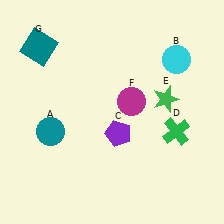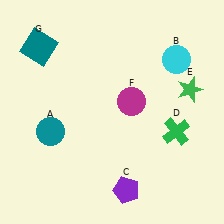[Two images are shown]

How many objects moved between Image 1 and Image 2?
2 objects moved between the two images.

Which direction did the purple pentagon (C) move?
The purple pentagon (C) moved down.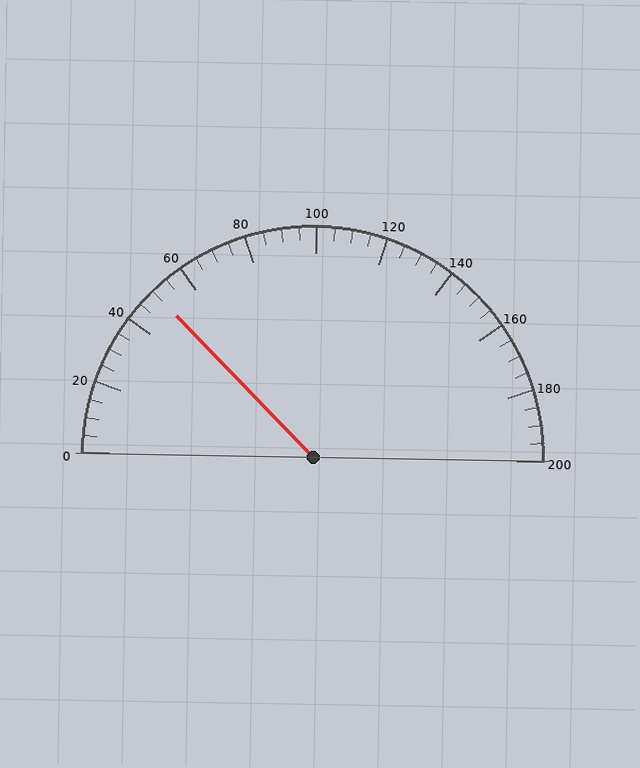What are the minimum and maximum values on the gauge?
The gauge ranges from 0 to 200.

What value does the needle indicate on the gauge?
The needle indicates approximately 50.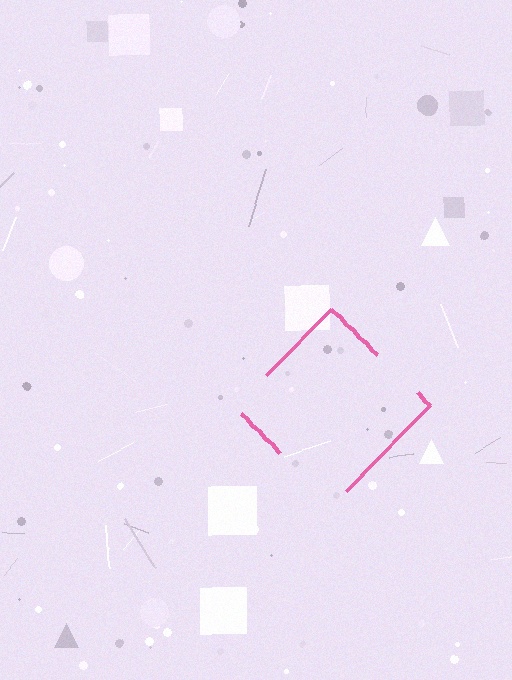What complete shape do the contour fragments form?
The contour fragments form a diamond.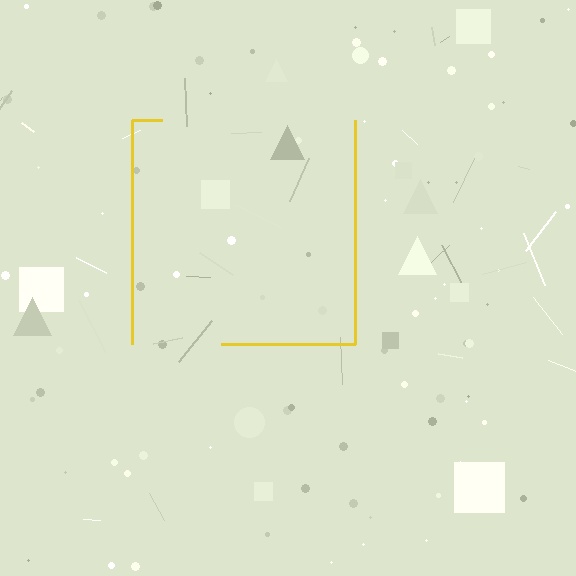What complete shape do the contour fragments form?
The contour fragments form a square.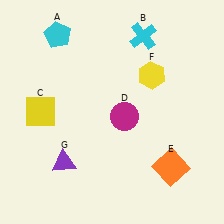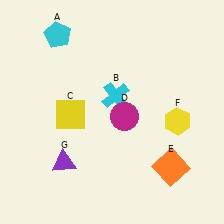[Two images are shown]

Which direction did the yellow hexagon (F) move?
The yellow hexagon (F) moved down.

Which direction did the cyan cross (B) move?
The cyan cross (B) moved down.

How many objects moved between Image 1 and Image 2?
3 objects moved between the two images.